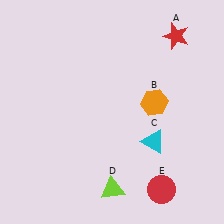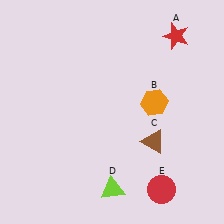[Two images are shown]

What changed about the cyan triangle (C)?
In Image 1, C is cyan. In Image 2, it changed to brown.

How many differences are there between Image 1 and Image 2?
There is 1 difference between the two images.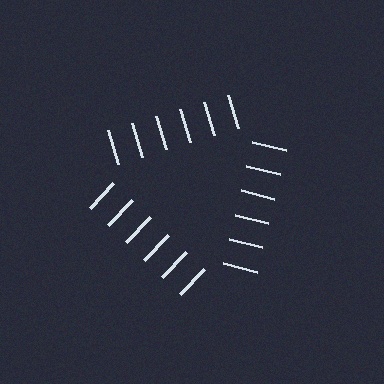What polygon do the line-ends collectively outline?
An illusory triangle — the line segments terminate on its edges but no continuous stroke is drawn.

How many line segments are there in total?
18 — 6 along each of the 3 edges.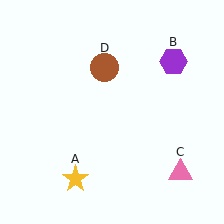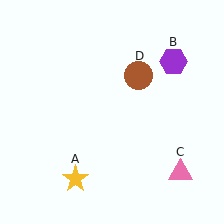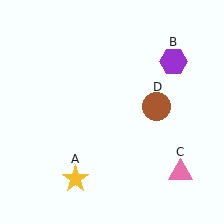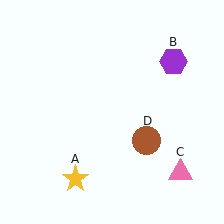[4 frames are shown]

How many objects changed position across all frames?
1 object changed position: brown circle (object D).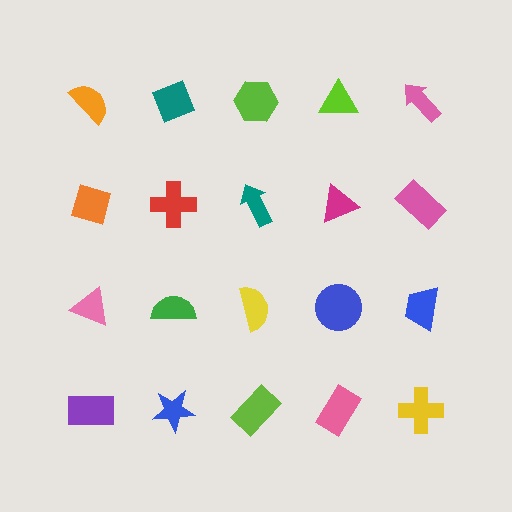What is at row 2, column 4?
A magenta triangle.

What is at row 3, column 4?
A blue circle.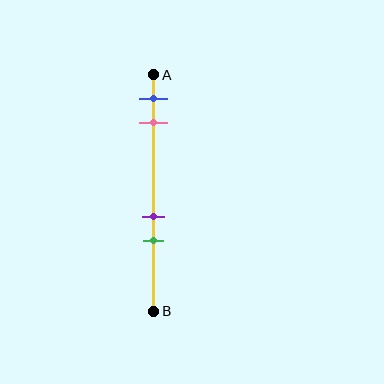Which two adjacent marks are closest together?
The purple and green marks are the closest adjacent pair.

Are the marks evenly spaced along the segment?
No, the marks are not evenly spaced.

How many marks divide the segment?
There are 4 marks dividing the segment.